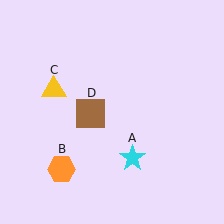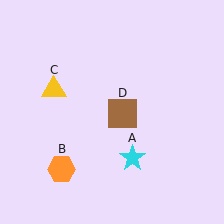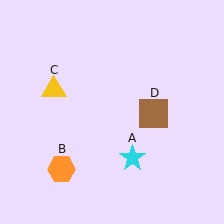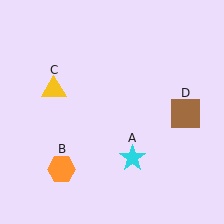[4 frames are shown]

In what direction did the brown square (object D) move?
The brown square (object D) moved right.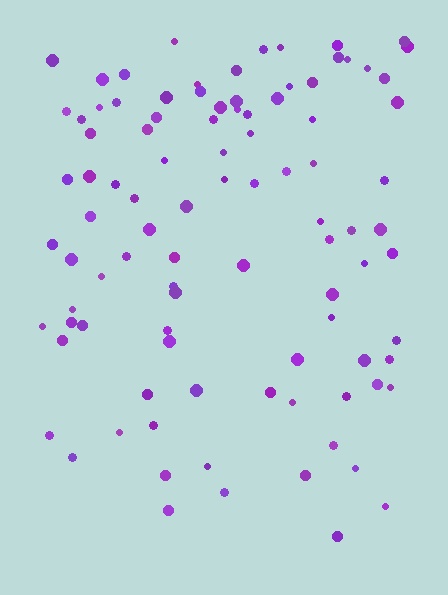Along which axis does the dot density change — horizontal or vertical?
Vertical.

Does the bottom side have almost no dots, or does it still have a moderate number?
Still a moderate number, just noticeably fewer than the top.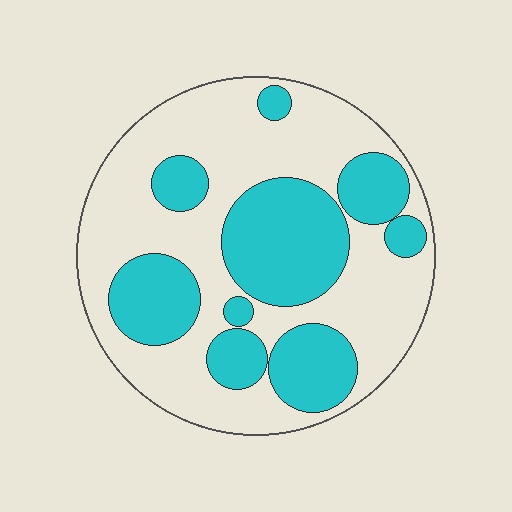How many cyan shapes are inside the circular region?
9.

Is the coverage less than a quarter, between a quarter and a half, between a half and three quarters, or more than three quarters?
Between a quarter and a half.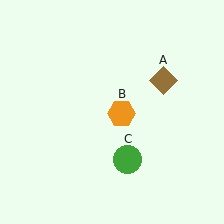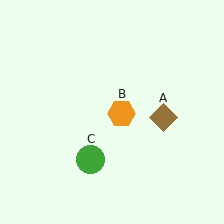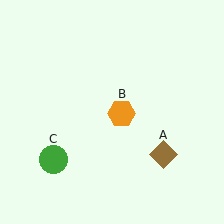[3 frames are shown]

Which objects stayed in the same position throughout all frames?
Orange hexagon (object B) remained stationary.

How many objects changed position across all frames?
2 objects changed position: brown diamond (object A), green circle (object C).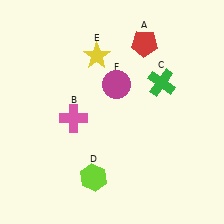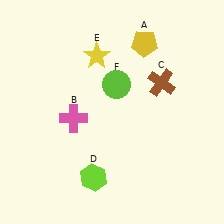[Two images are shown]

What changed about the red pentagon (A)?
In Image 1, A is red. In Image 2, it changed to yellow.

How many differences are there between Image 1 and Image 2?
There are 3 differences between the two images.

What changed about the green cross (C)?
In Image 1, C is green. In Image 2, it changed to brown.